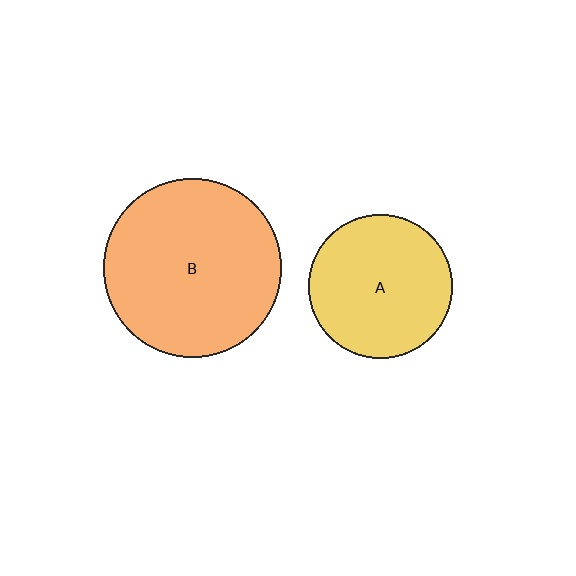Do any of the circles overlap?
No, none of the circles overlap.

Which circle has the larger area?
Circle B (orange).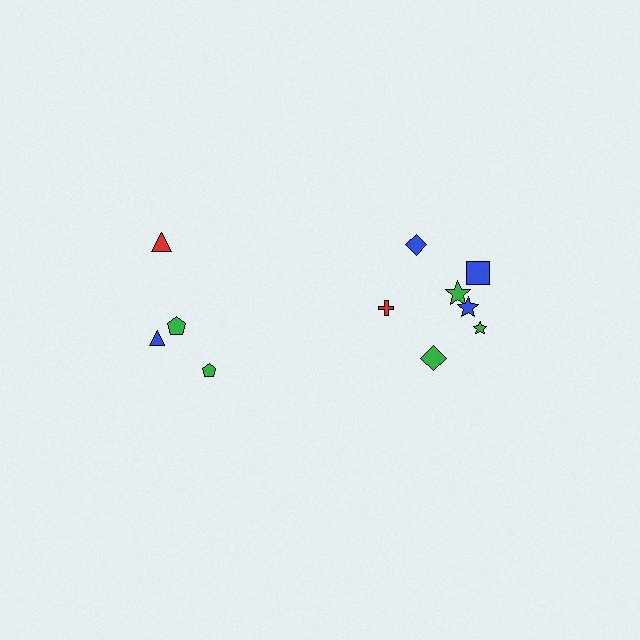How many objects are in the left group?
There are 4 objects.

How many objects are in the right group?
There are 7 objects.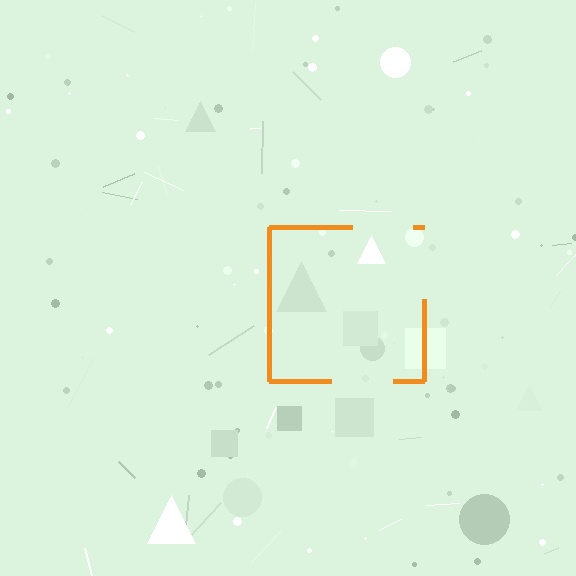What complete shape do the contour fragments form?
The contour fragments form a square.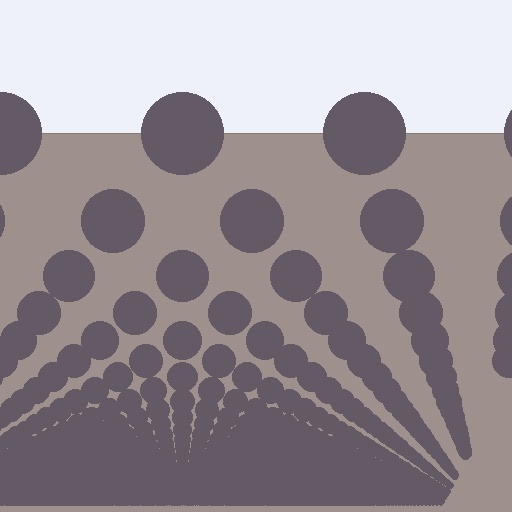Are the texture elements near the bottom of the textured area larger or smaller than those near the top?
Smaller. The gradient is inverted — elements near the bottom are smaller and denser.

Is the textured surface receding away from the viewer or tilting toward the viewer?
The surface appears to tilt toward the viewer. Texture elements get larger and sparser toward the top.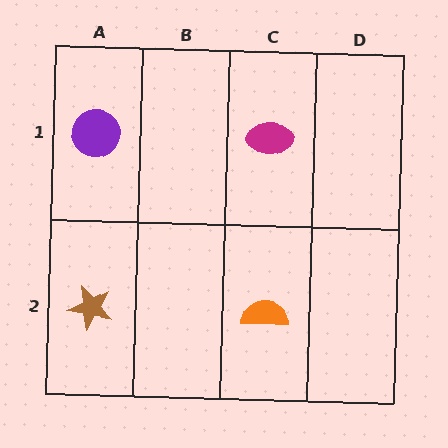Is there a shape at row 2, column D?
No, that cell is empty.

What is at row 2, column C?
An orange semicircle.